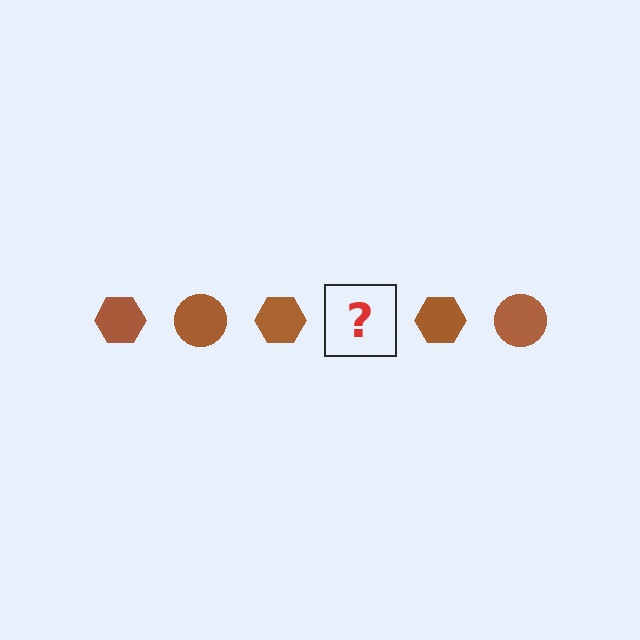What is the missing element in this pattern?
The missing element is a brown circle.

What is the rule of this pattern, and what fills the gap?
The rule is that the pattern cycles through hexagon, circle shapes in brown. The gap should be filled with a brown circle.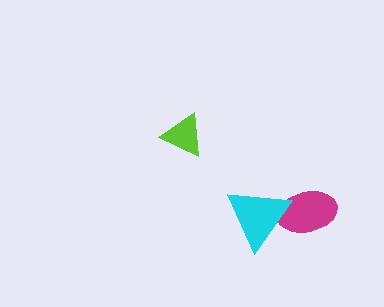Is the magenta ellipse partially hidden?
Yes, it is partially covered by another shape.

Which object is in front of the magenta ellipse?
The cyan triangle is in front of the magenta ellipse.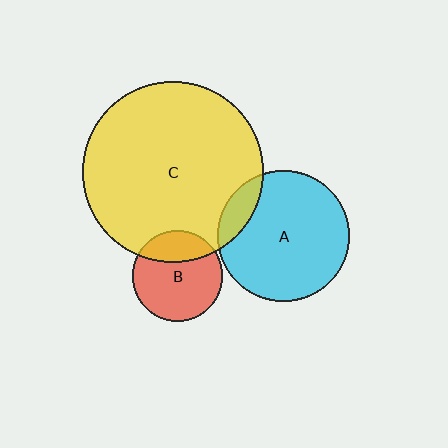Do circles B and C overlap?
Yes.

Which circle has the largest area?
Circle C (yellow).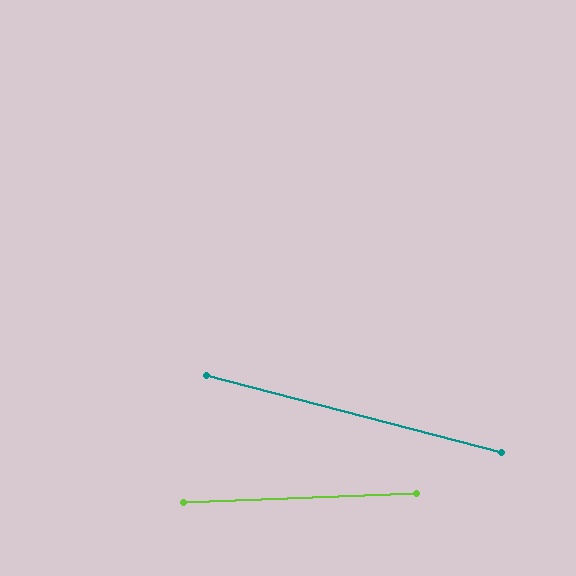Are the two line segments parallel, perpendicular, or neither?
Neither parallel nor perpendicular — they differ by about 17°.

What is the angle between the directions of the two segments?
Approximately 17 degrees.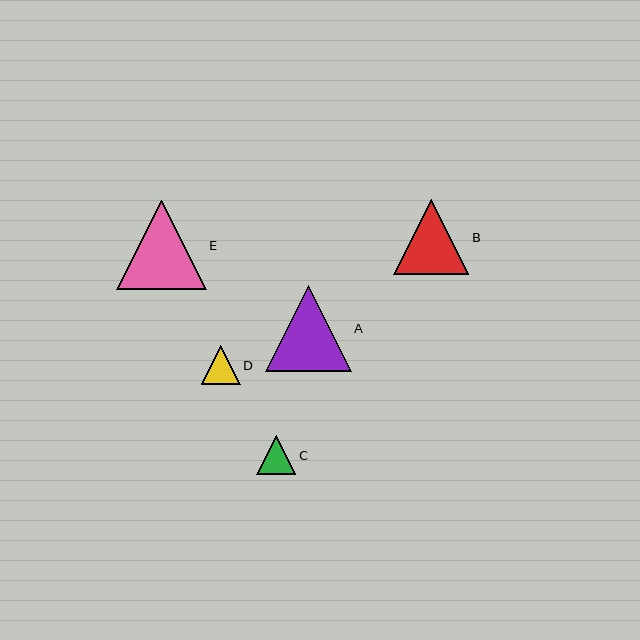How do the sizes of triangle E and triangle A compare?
Triangle E and triangle A are approximately the same size.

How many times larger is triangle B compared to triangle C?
Triangle B is approximately 1.9 times the size of triangle C.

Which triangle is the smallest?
Triangle D is the smallest with a size of approximately 39 pixels.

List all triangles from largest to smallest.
From largest to smallest: E, A, B, C, D.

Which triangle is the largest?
Triangle E is the largest with a size of approximately 89 pixels.